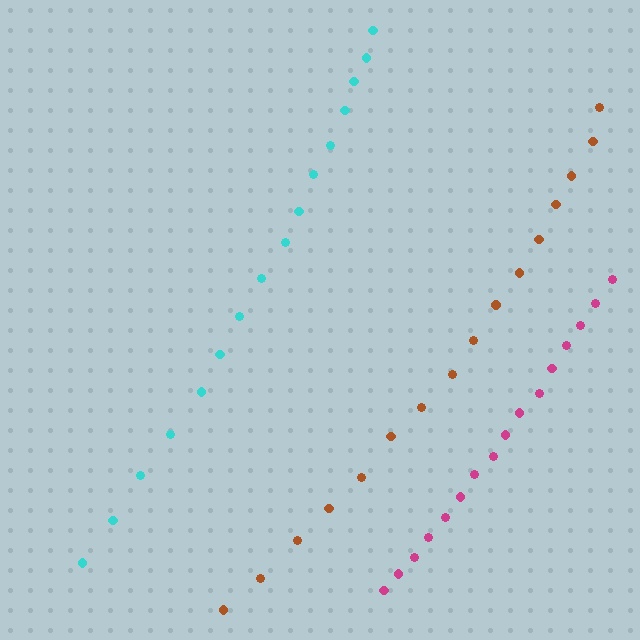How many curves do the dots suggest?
There are 3 distinct paths.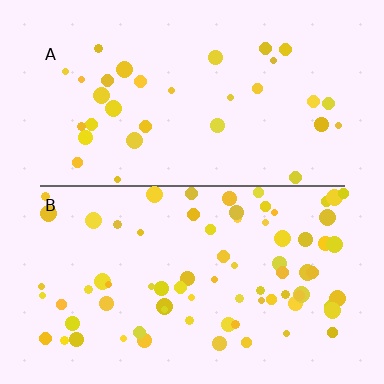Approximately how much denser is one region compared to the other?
Approximately 2.3× — region B over region A.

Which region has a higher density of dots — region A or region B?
B (the bottom).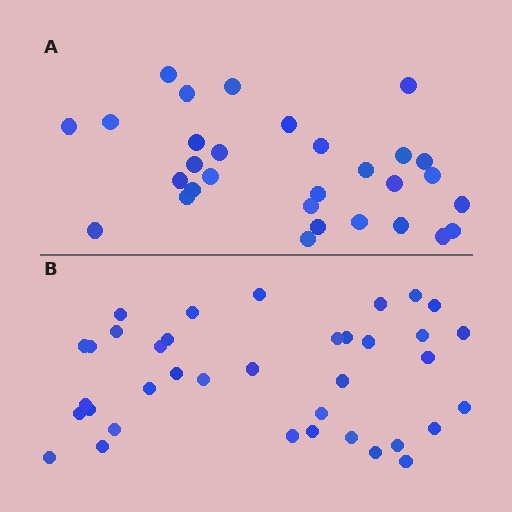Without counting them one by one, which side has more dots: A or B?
Region B (the bottom region) has more dots.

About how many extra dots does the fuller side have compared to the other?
Region B has roughly 8 or so more dots than region A.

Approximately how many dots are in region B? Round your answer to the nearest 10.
About 40 dots. (The exact count is 37, which rounds to 40.)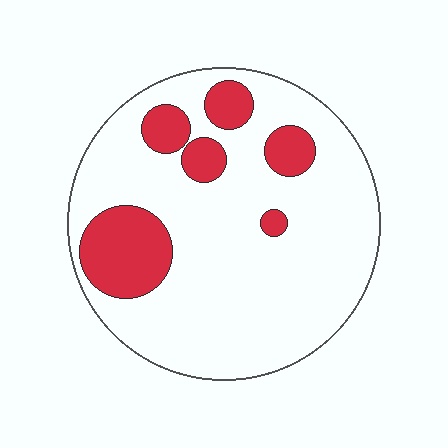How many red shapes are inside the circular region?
6.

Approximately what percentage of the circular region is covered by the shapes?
Approximately 20%.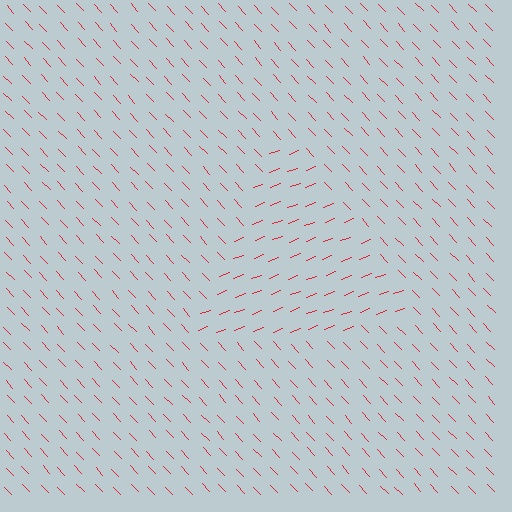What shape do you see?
I see a triangle.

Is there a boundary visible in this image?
Yes, there is a texture boundary formed by a change in line orientation.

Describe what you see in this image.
The image is filled with small red line segments. A triangle region in the image has lines oriented differently from the surrounding lines, creating a visible texture boundary.